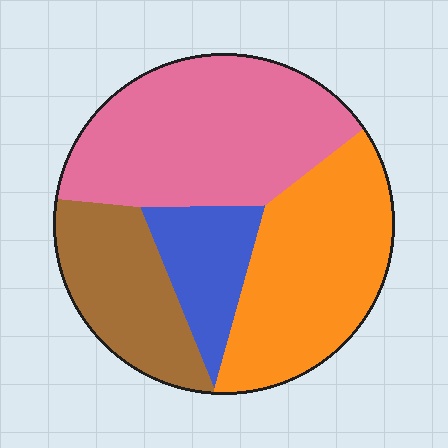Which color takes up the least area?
Blue, at roughly 10%.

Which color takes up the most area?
Pink, at roughly 35%.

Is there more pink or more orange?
Pink.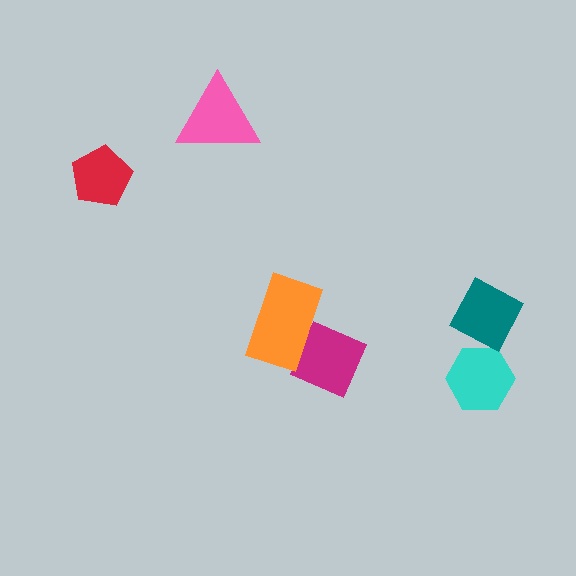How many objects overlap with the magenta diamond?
1 object overlaps with the magenta diamond.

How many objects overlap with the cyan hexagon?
0 objects overlap with the cyan hexagon.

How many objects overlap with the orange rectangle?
1 object overlaps with the orange rectangle.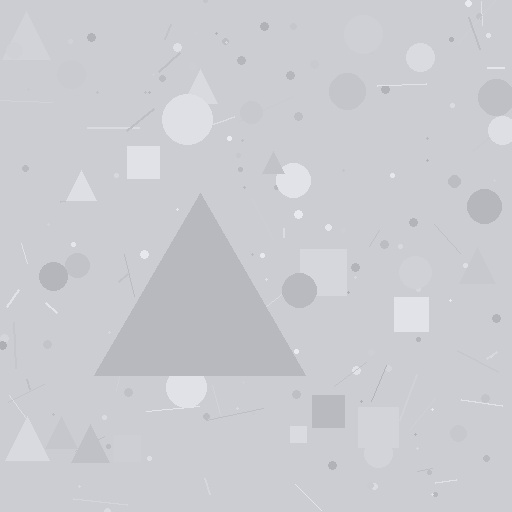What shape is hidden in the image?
A triangle is hidden in the image.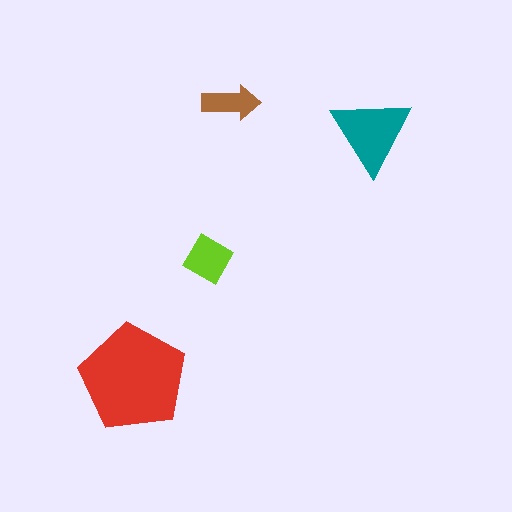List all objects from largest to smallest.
The red pentagon, the teal triangle, the lime diamond, the brown arrow.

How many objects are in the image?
There are 4 objects in the image.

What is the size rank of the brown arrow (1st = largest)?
4th.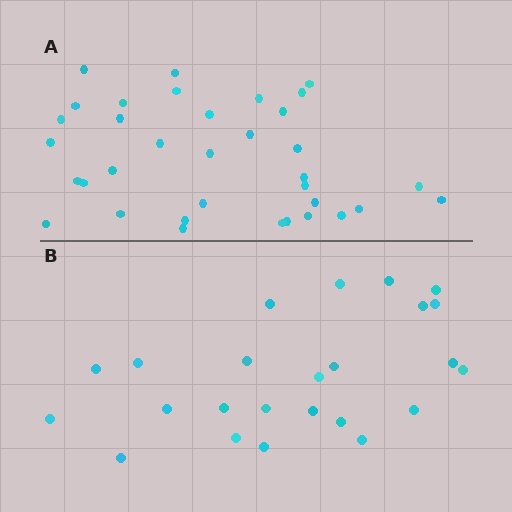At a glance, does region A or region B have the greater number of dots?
Region A (the top region) has more dots.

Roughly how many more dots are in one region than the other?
Region A has roughly 12 or so more dots than region B.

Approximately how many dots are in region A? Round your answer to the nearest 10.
About 40 dots. (The exact count is 35, which rounds to 40.)